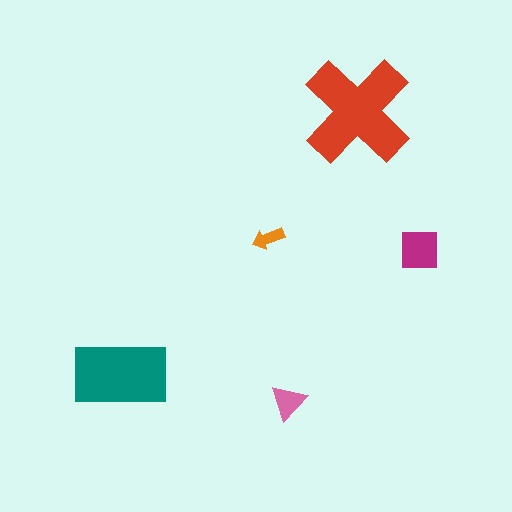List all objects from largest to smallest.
The red cross, the teal rectangle, the magenta square, the pink triangle, the orange arrow.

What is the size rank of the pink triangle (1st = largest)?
4th.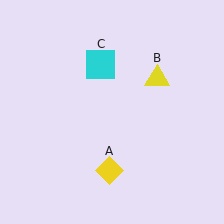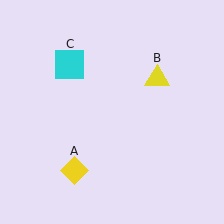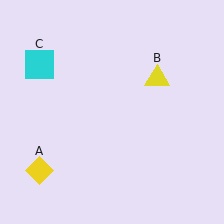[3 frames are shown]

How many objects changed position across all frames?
2 objects changed position: yellow diamond (object A), cyan square (object C).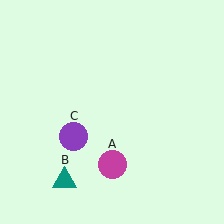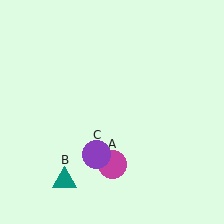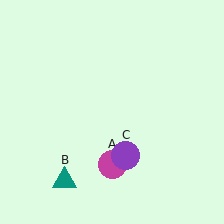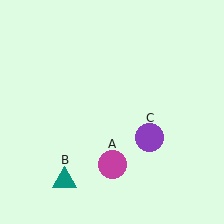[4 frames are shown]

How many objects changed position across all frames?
1 object changed position: purple circle (object C).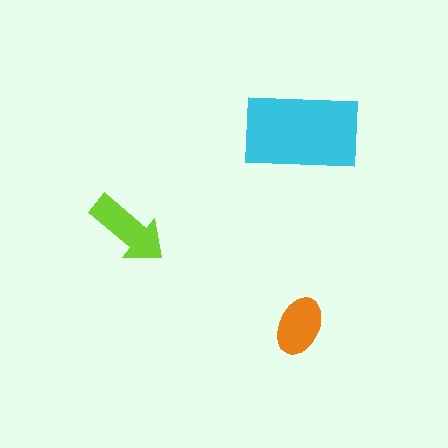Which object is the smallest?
The orange ellipse.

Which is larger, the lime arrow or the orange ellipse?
The lime arrow.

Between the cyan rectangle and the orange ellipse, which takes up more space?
The cyan rectangle.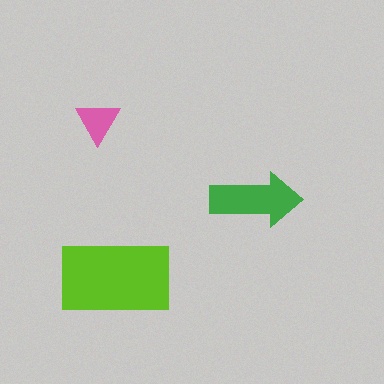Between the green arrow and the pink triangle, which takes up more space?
The green arrow.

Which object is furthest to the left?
The pink triangle is leftmost.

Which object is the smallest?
The pink triangle.